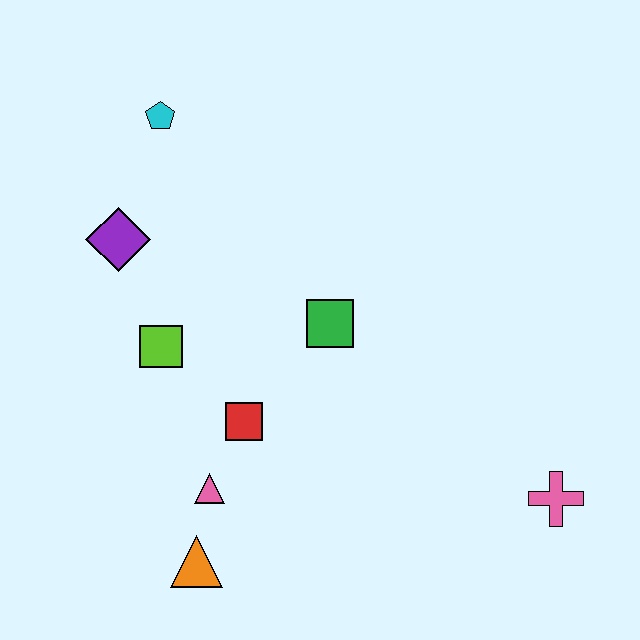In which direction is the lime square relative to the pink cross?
The lime square is to the left of the pink cross.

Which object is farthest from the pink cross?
The cyan pentagon is farthest from the pink cross.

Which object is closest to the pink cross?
The green square is closest to the pink cross.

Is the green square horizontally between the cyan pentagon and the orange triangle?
No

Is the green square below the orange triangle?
No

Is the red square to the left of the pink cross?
Yes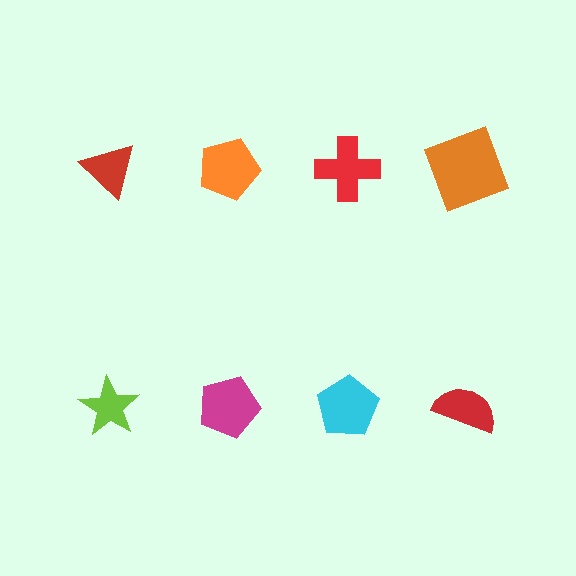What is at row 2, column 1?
A lime star.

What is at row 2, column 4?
A red semicircle.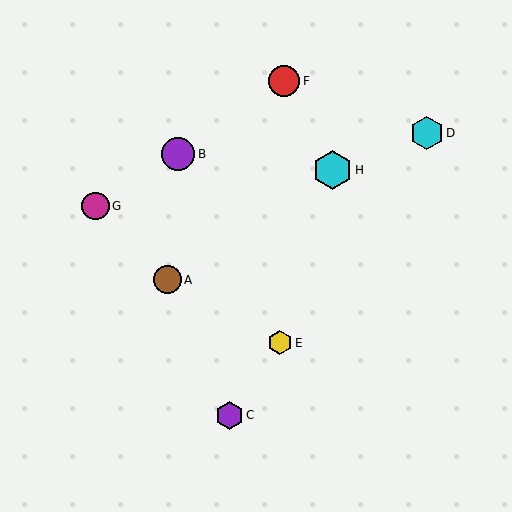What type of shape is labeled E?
Shape E is a yellow hexagon.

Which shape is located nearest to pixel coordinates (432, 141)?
The cyan hexagon (labeled D) at (427, 133) is nearest to that location.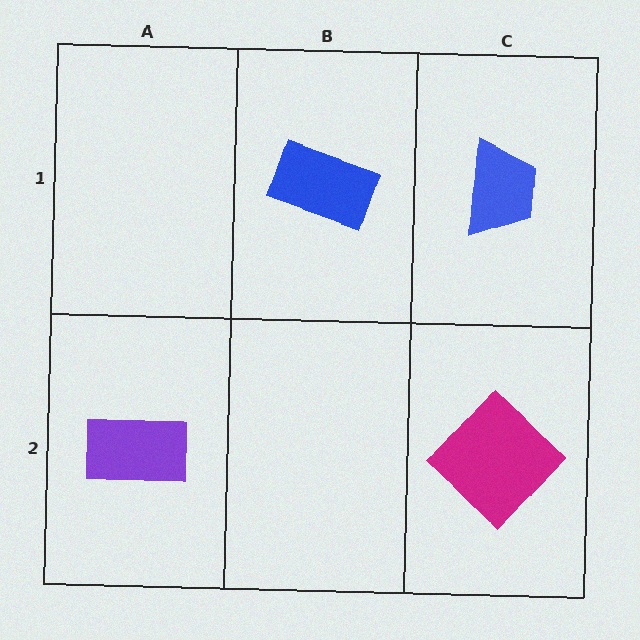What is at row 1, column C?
A blue trapezoid.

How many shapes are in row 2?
2 shapes.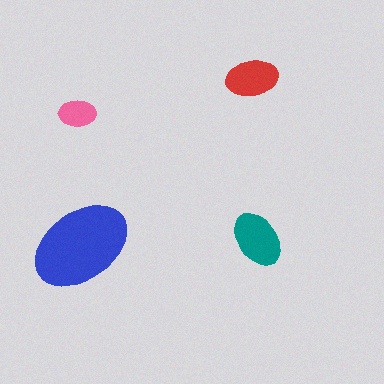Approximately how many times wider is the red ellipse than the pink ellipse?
About 1.5 times wider.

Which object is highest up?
The red ellipse is topmost.